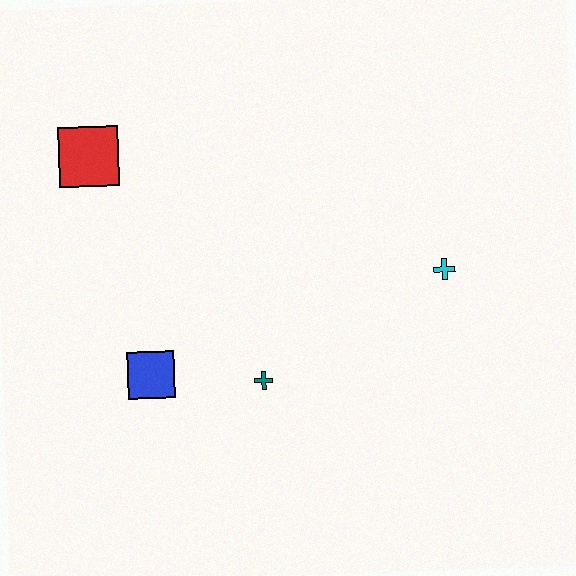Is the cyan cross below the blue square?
No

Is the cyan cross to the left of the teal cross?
No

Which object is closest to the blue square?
The teal cross is closest to the blue square.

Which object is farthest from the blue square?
The cyan cross is farthest from the blue square.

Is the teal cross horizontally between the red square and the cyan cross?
Yes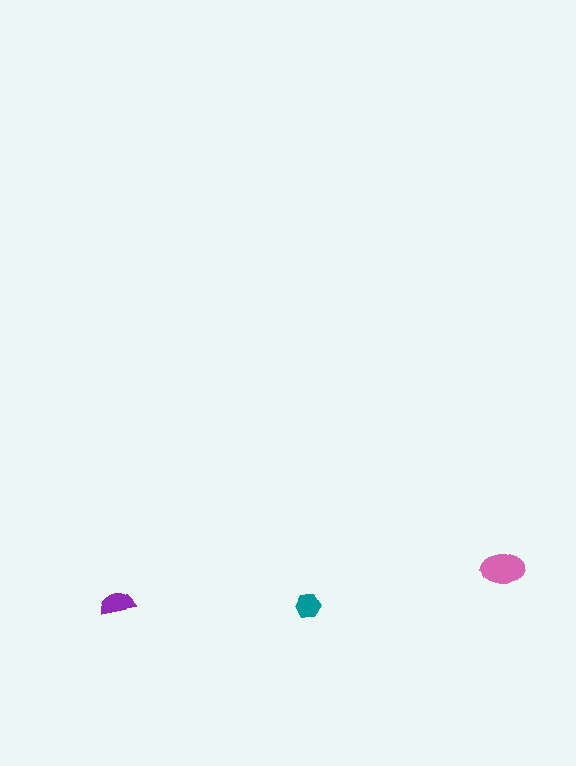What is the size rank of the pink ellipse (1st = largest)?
1st.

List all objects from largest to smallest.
The pink ellipse, the purple semicircle, the teal hexagon.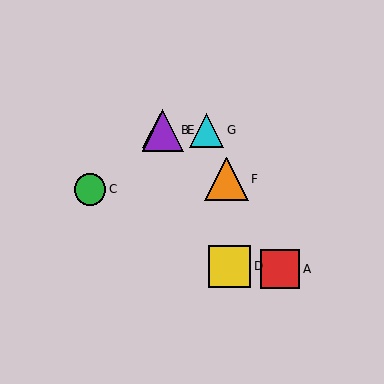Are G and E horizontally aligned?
Yes, both are at y≈130.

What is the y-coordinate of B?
Object B is at y≈130.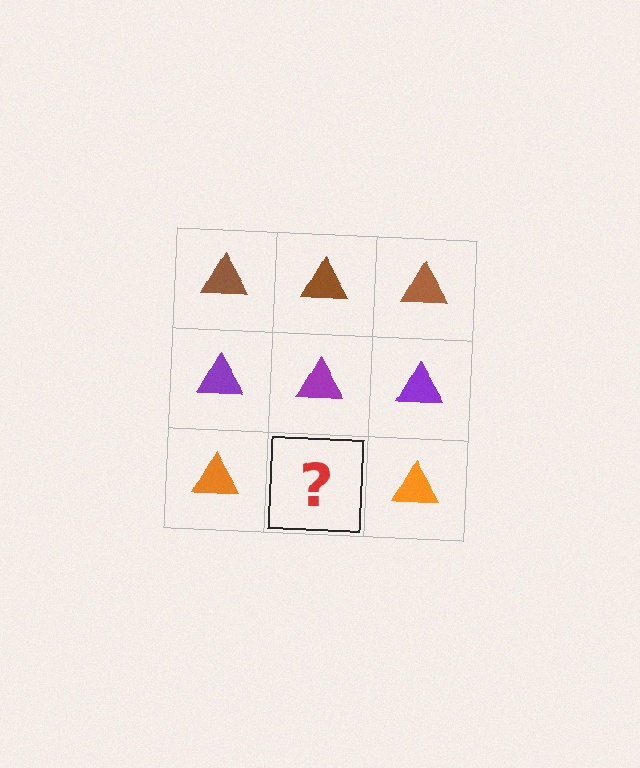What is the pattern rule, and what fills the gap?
The rule is that each row has a consistent color. The gap should be filled with an orange triangle.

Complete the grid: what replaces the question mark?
The question mark should be replaced with an orange triangle.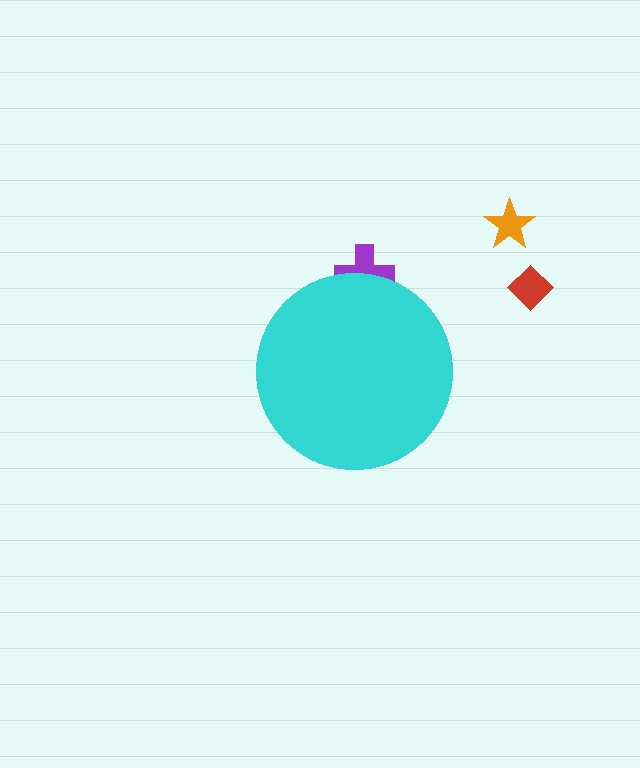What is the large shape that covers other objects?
A cyan circle.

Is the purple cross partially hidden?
Yes, the purple cross is partially hidden behind the cyan circle.